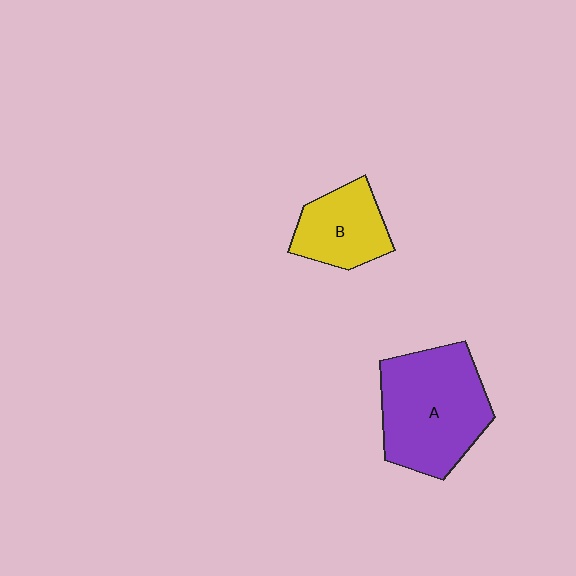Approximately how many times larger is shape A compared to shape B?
Approximately 1.8 times.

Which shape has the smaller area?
Shape B (yellow).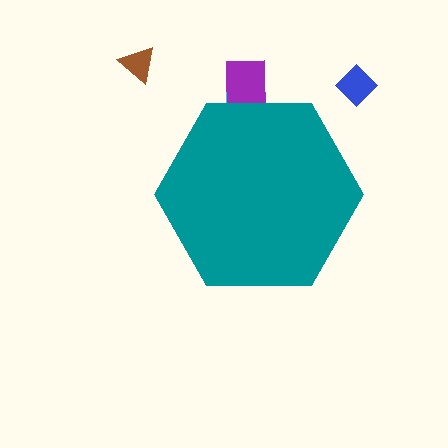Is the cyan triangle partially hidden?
Yes, the cyan triangle is partially hidden behind the teal hexagon.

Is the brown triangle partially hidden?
No, the brown triangle is fully visible.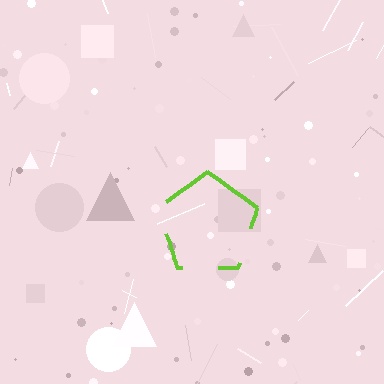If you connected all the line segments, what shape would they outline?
They would outline a pentagon.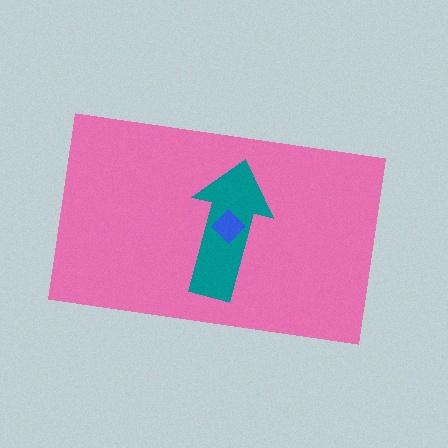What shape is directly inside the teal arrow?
The blue diamond.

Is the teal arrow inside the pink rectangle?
Yes.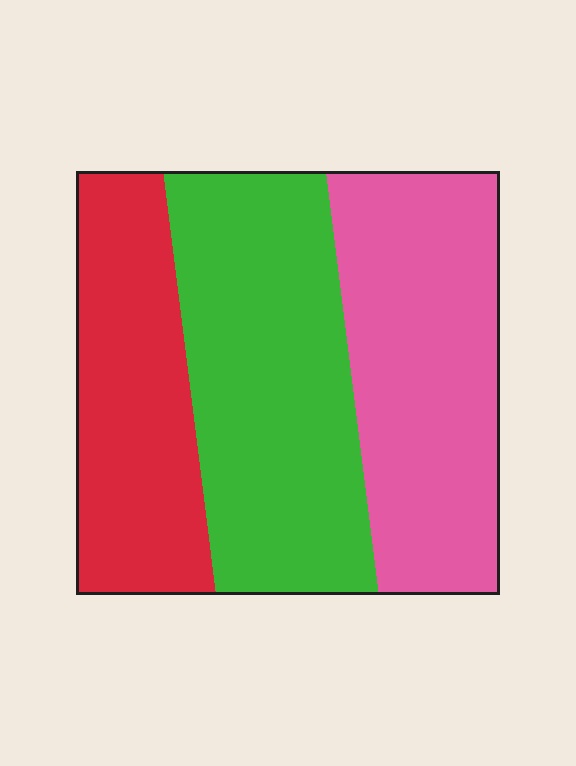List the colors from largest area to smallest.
From largest to smallest: green, pink, red.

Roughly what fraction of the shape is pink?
Pink takes up between a third and a half of the shape.